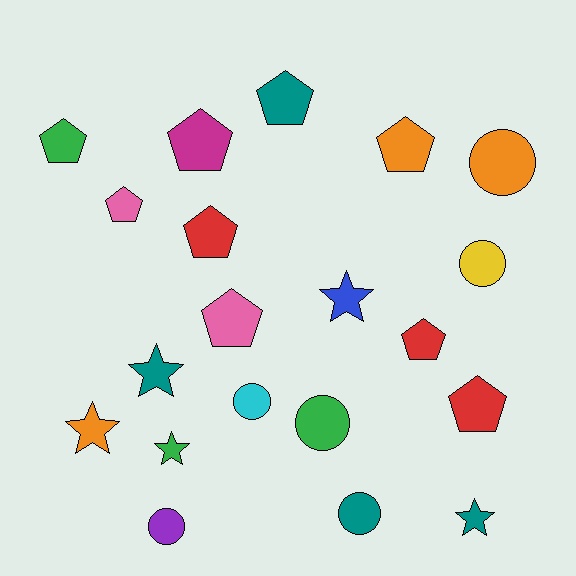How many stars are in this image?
There are 5 stars.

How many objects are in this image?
There are 20 objects.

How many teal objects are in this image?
There are 4 teal objects.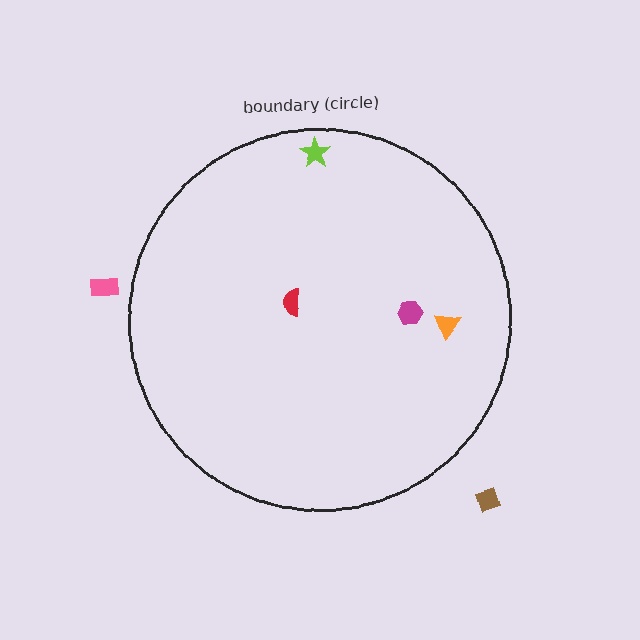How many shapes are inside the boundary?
4 inside, 2 outside.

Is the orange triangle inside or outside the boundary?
Inside.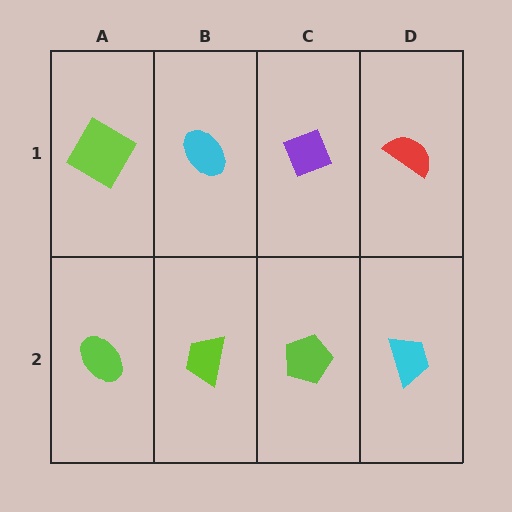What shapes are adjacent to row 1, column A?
A lime ellipse (row 2, column A), a cyan ellipse (row 1, column B).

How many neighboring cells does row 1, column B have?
3.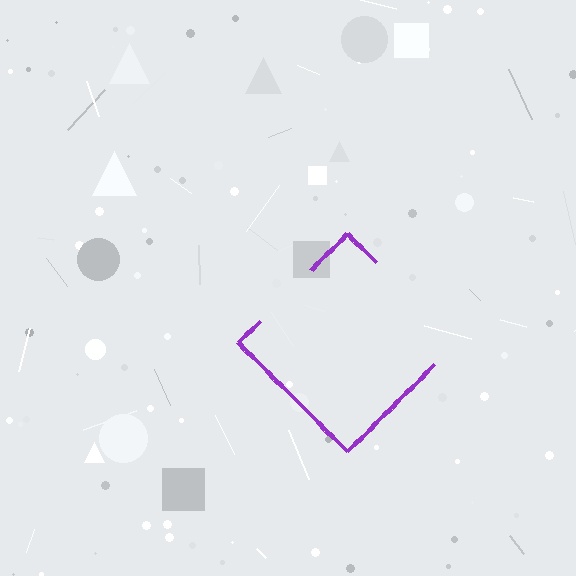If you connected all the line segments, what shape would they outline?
They would outline a diamond.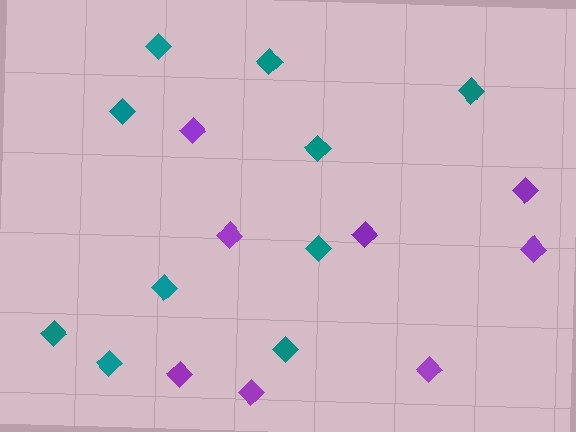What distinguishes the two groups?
There are 2 groups: one group of purple diamonds (8) and one group of teal diamonds (10).